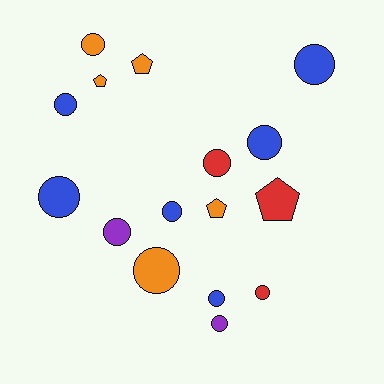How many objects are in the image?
There are 16 objects.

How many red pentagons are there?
There is 1 red pentagon.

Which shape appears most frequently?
Circle, with 12 objects.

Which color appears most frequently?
Blue, with 6 objects.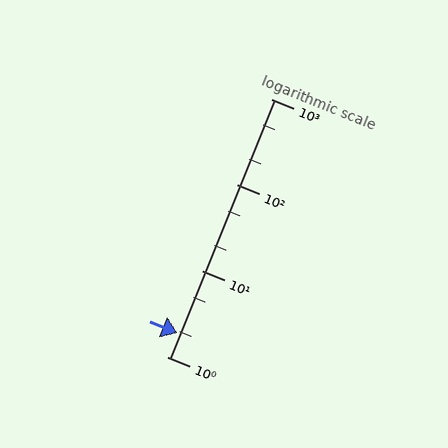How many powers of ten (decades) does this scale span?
The scale spans 3 decades, from 1 to 1000.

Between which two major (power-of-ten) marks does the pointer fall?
The pointer is between 1 and 10.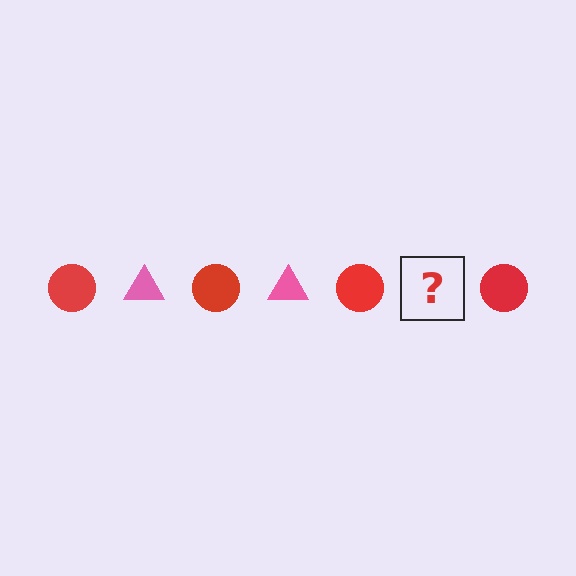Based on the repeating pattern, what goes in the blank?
The blank should be a pink triangle.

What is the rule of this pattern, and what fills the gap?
The rule is that the pattern alternates between red circle and pink triangle. The gap should be filled with a pink triangle.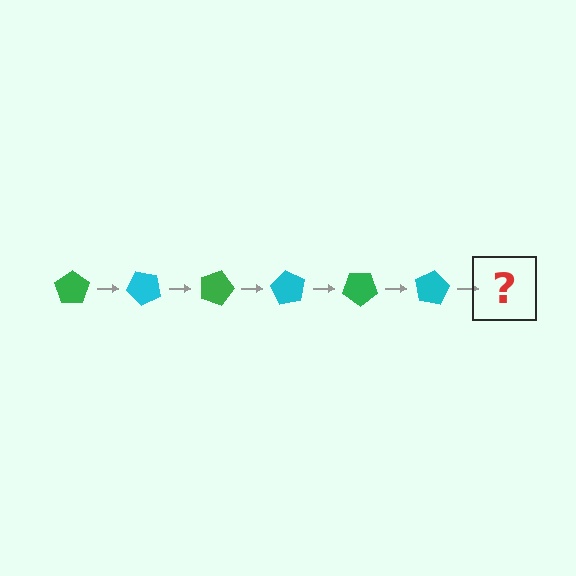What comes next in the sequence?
The next element should be a green pentagon, rotated 270 degrees from the start.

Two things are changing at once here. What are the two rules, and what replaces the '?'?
The two rules are that it rotates 45 degrees each step and the color cycles through green and cyan. The '?' should be a green pentagon, rotated 270 degrees from the start.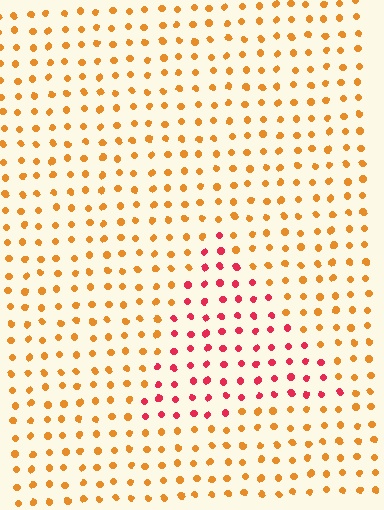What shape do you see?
I see a triangle.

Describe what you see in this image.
The image is filled with small orange elements in a uniform arrangement. A triangle-shaped region is visible where the elements are tinted to a slightly different hue, forming a subtle color boundary.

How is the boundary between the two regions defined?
The boundary is defined purely by a slight shift in hue (about 45 degrees). Spacing, size, and orientation are identical on both sides.